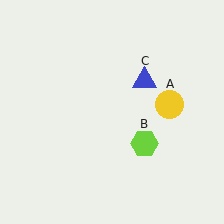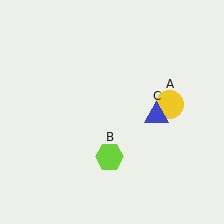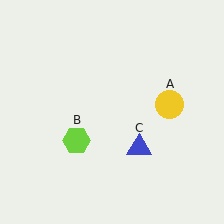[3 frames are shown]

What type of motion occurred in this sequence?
The lime hexagon (object B), blue triangle (object C) rotated clockwise around the center of the scene.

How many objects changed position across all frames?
2 objects changed position: lime hexagon (object B), blue triangle (object C).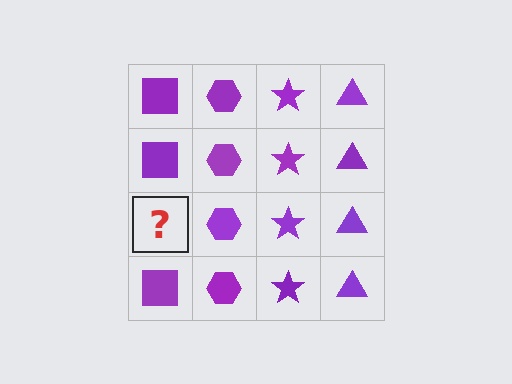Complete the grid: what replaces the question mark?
The question mark should be replaced with a purple square.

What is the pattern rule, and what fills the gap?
The rule is that each column has a consistent shape. The gap should be filled with a purple square.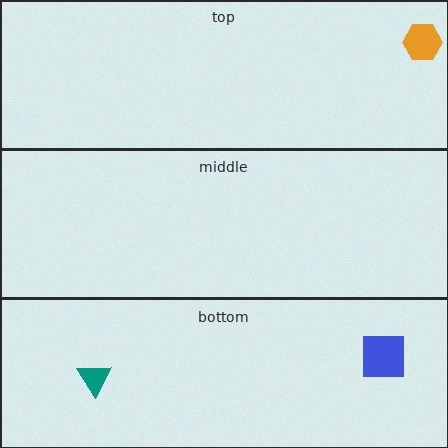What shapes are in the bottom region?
The teal triangle, the blue square.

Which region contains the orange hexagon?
The top region.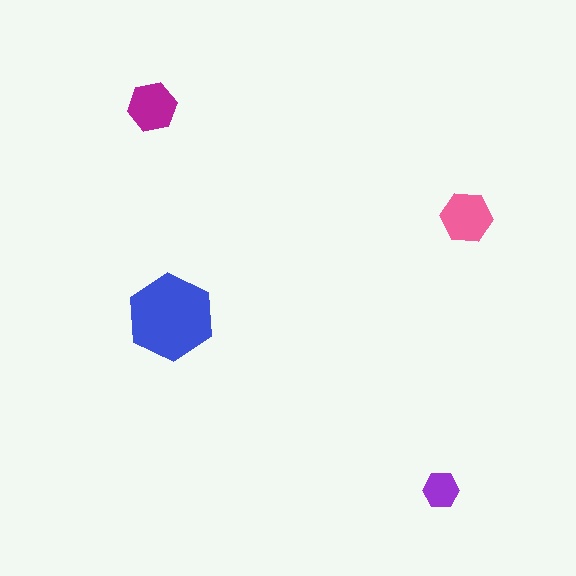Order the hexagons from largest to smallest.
the blue one, the pink one, the magenta one, the purple one.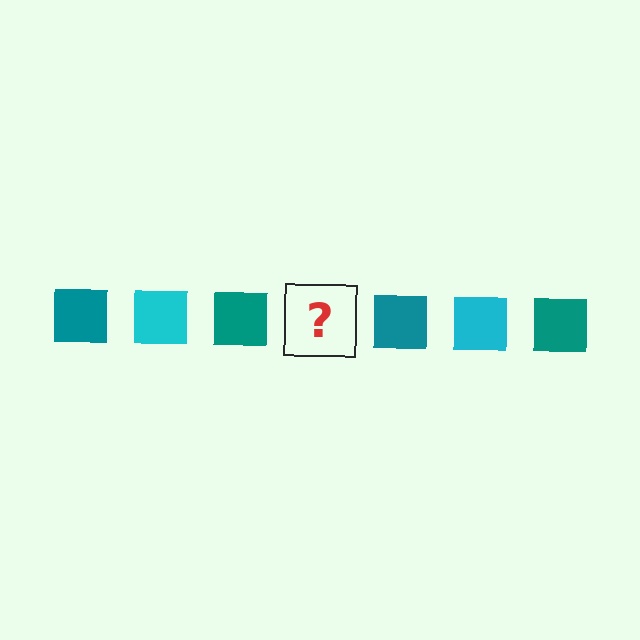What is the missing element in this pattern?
The missing element is a cyan square.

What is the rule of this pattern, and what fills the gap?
The rule is that the pattern cycles through teal, cyan squares. The gap should be filled with a cyan square.